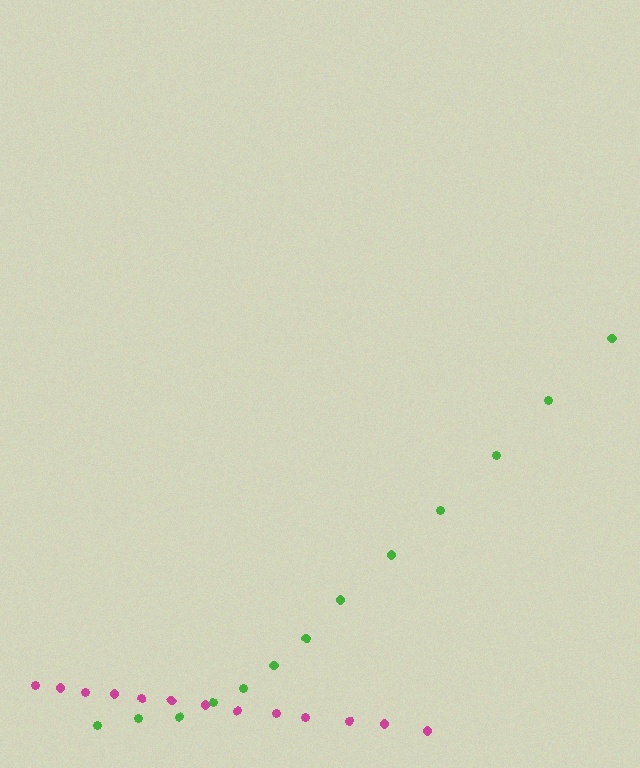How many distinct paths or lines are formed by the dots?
There are 2 distinct paths.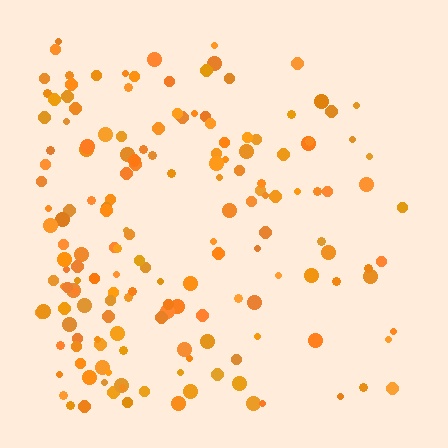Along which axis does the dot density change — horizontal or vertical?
Horizontal.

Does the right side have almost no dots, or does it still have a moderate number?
Still a moderate number, just noticeably fewer than the left.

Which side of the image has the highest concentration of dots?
The left.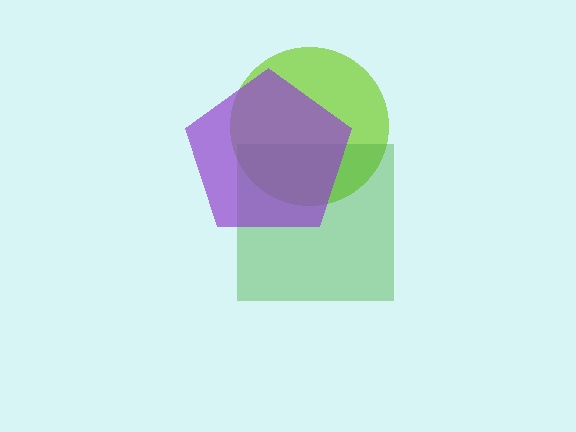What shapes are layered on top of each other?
The layered shapes are: a lime circle, a green square, a purple pentagon.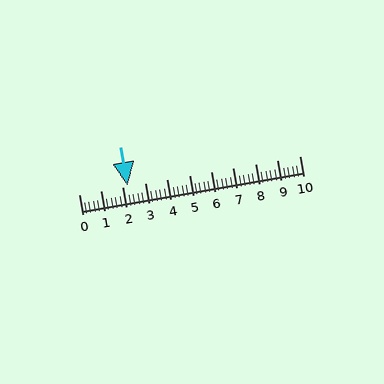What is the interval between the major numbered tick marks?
The major tick marks are spaced 1 units apart.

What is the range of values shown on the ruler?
The ruler shows values from 0 to 10.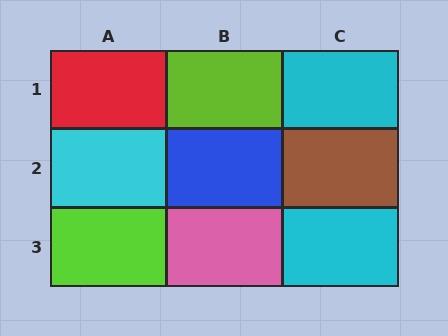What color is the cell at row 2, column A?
Cyan.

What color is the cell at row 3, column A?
Lime.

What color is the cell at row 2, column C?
Brown.